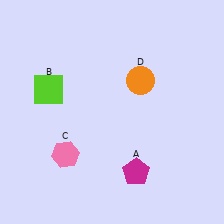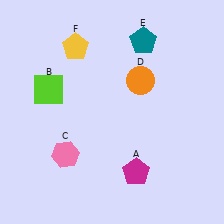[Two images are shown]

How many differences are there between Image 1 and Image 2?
There are 2 differences between the two images.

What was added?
A teal pentagon (E), a yellow pentagon (F) were added in Image 2.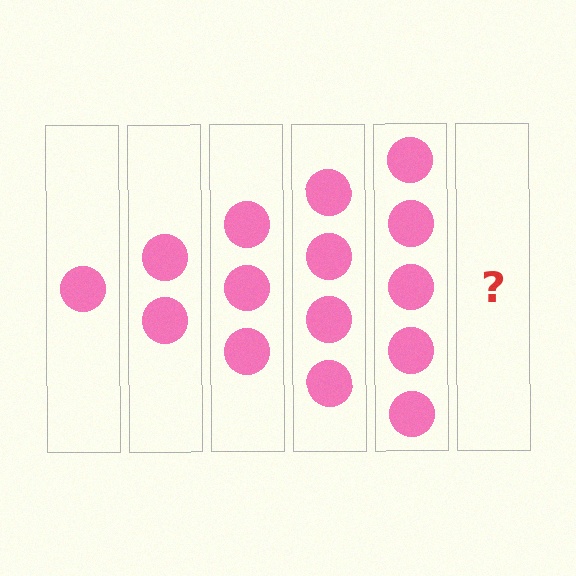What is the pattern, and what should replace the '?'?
The pattern is that each step adds one more circle. The '?' should be 6 circles.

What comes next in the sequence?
The next element should be 6 circles.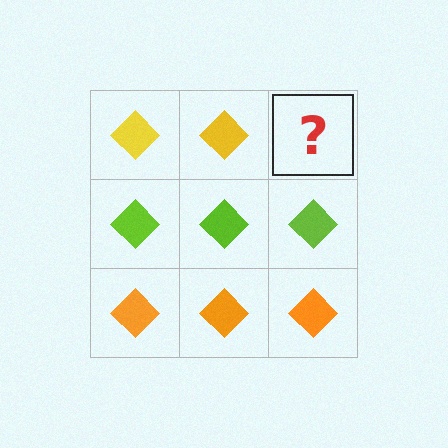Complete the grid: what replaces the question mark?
The question mark should be replaced with a yellow diamond.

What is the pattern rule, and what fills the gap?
The rule is that each row has a consistent color. The gap should be filled with a yellow diamond.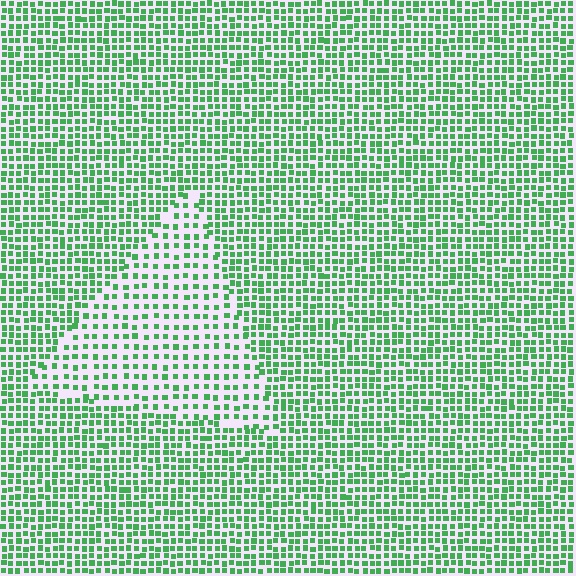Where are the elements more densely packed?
The elements are more densely packed outside the triangle boundary.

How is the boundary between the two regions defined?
The boundary is defined by a change in element density (approximately 1.9x ratio). All elements are the same color, size, and shape.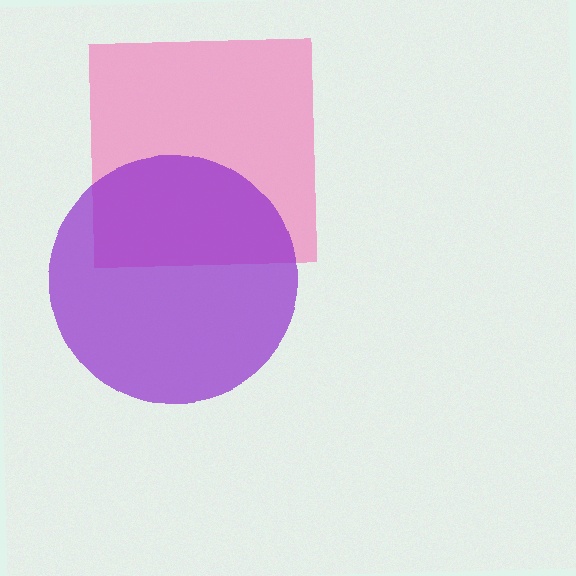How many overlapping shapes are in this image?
There are 2 overlapping shapes in the image.